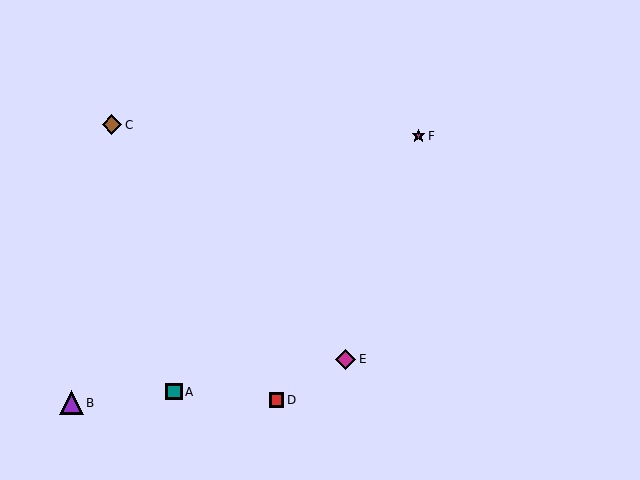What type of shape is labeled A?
Shape A is a teal square.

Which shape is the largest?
The purple triangle (labeled B) is the largest.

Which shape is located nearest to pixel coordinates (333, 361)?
The magenta diamond (labeled E) at (345, 359) is nearest to that location.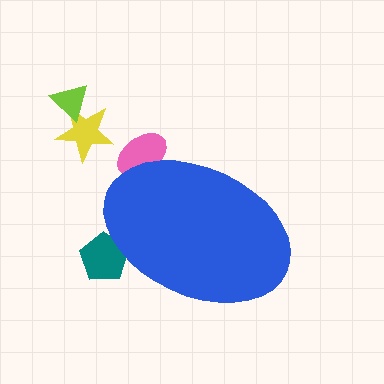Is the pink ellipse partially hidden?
Yes, the pink ellipse is partially hidden behind the blue ellipse.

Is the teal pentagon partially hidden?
Yes, the teal pentagon is partially hidden behind the blue ellipse.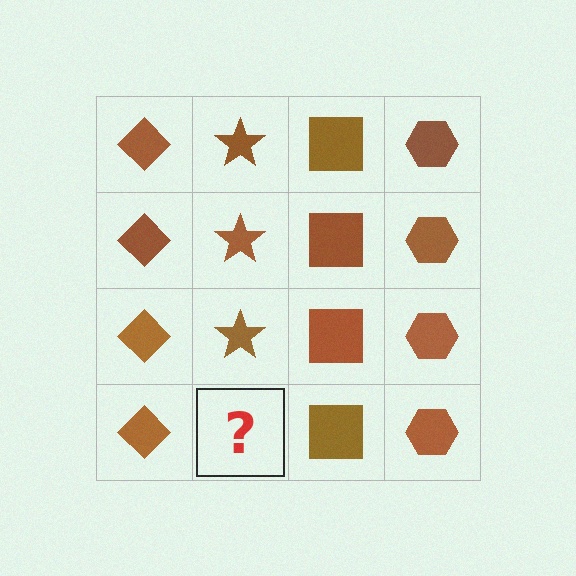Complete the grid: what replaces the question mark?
The question mark should be replaced with a brown star.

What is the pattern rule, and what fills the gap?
The rule is that each column has a consistent shape. The gap should be filled with a brown star.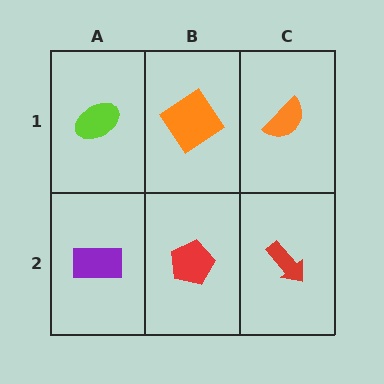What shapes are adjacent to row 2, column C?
An orange semicircle (row 1, column C), a red pentagon (row 2, column B).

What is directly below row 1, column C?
A red arrow.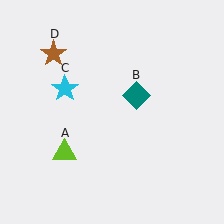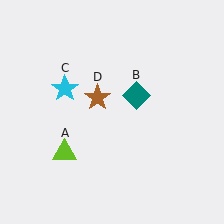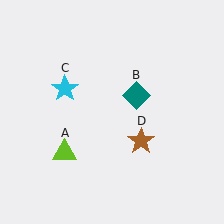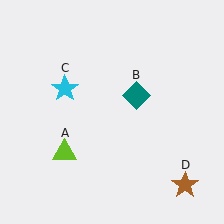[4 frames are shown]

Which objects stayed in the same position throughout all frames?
Lime triangle (object A) and teal diamond (object B) and cyan star (object C) remained stationary.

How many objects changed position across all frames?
1 object changed position: brown star (object D).